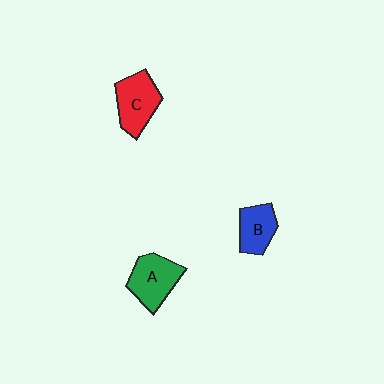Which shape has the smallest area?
Shape B (blue).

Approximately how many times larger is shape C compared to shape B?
Approximately 1.3 times.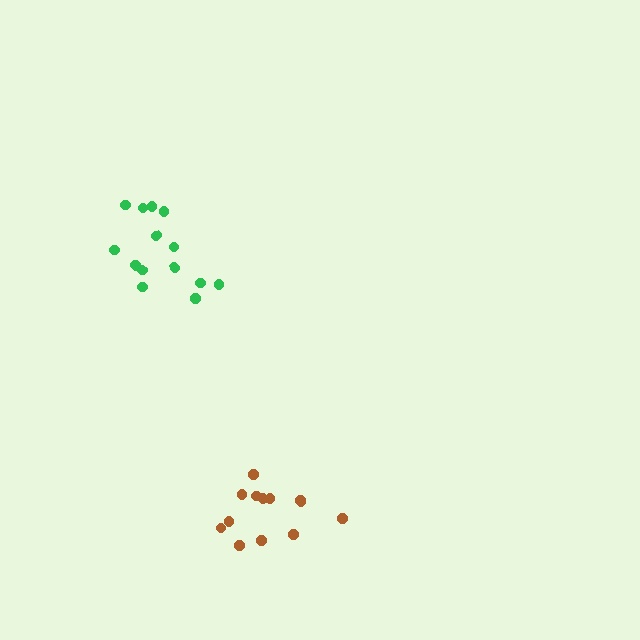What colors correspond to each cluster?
The clusters are colored: green, brown.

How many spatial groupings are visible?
There are 2 spatial groupings.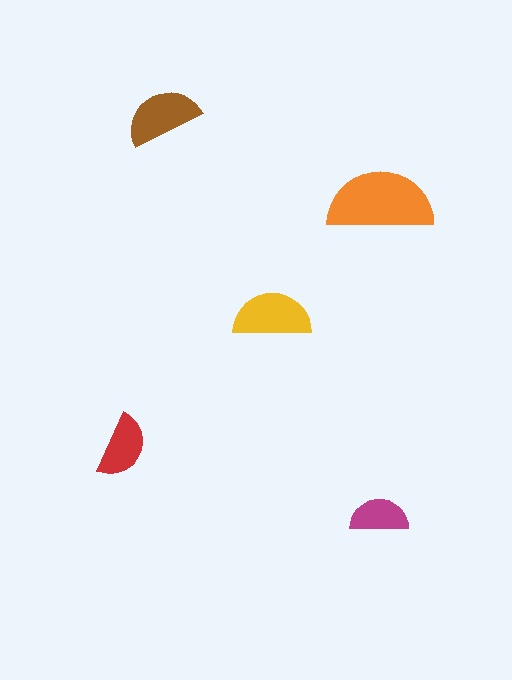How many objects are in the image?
There are 5 objects in the image.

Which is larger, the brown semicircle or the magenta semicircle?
The brown one.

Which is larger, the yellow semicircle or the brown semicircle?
The yellow one.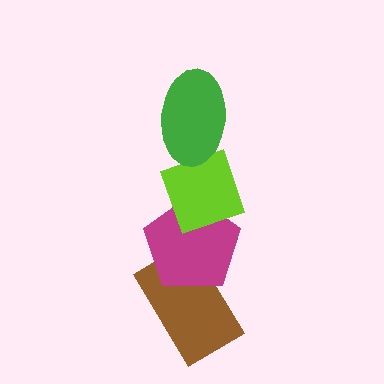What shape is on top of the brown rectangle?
The magenta pentagon is on top of the brown rectangle.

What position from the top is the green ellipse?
The green ellipse is 1st from the top.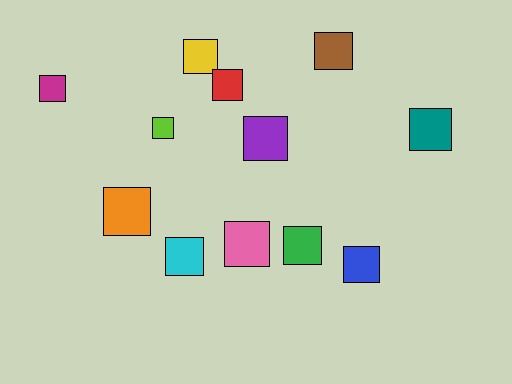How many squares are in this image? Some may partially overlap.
There are 12 squares.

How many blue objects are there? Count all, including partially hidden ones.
There is 1 blue object.